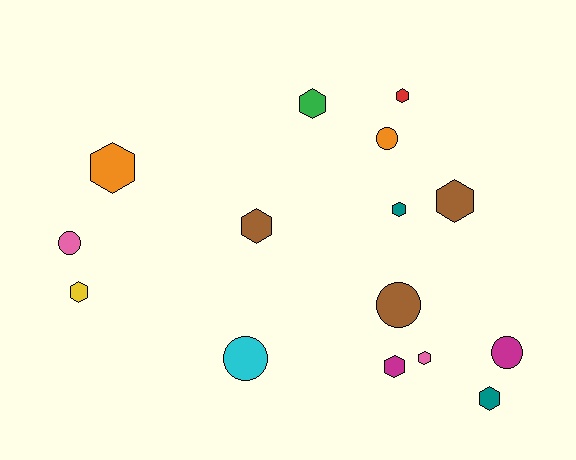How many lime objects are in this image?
There are no lime objects.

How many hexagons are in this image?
There are 10 hexagons.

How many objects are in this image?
There are 15 objects.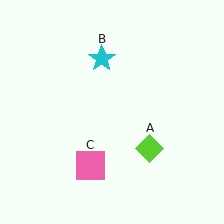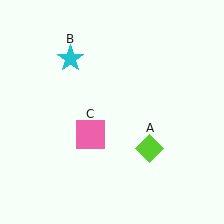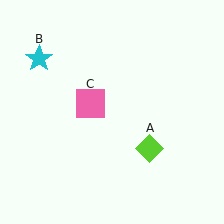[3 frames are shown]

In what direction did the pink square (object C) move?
The pink square (object C) moved up.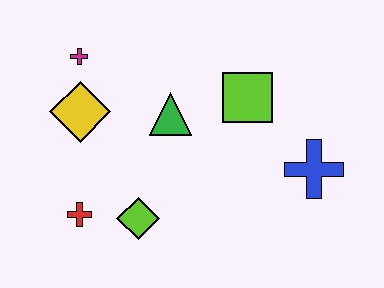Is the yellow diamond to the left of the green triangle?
Yes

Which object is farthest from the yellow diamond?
The blue cross is farthest from the yellow diamond.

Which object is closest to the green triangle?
The lime square is closest to the green triangle.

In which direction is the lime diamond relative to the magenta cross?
The lime diamond is below the magenta cross.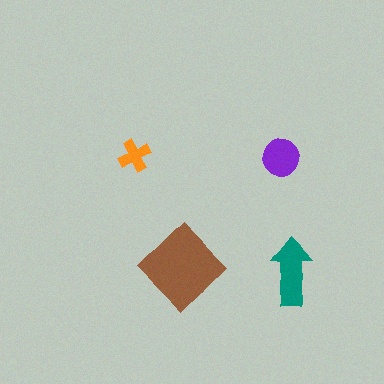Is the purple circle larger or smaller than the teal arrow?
Smaller.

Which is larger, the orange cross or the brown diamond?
The brown diamond.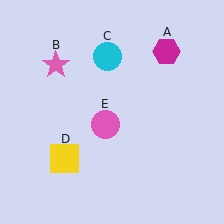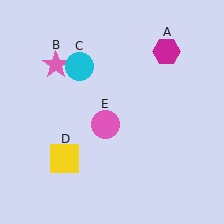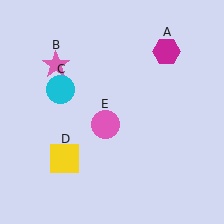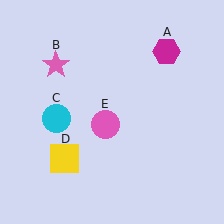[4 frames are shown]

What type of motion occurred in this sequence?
The cyan circle (object C) rotated counterclockwise around the center of the scene.